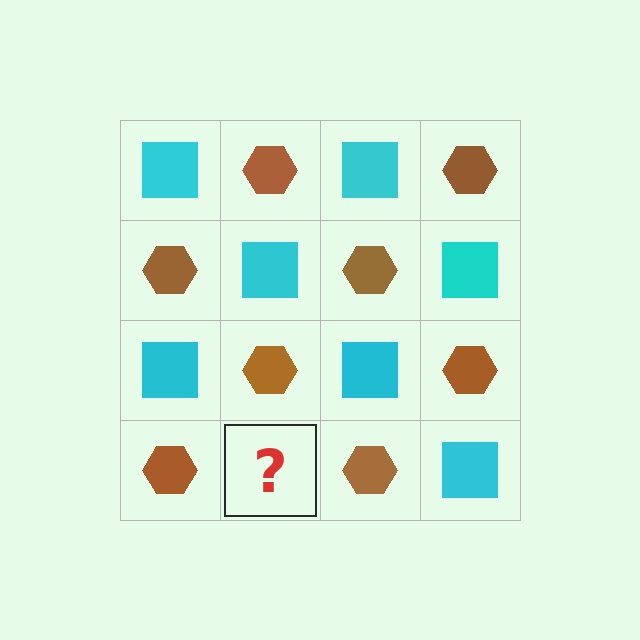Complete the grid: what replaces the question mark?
The question mark should be replaced with a cyan square.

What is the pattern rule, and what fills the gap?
The rule is that it alternates cyan square and brown hexagon in a checkerboard pattern. The gap should be filled with a cyan square.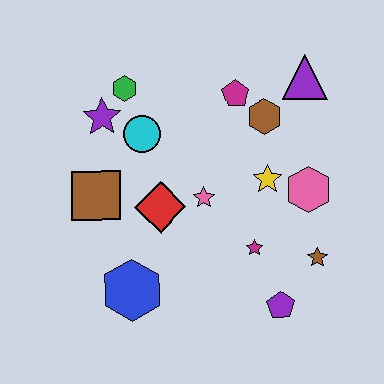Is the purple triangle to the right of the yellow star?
Yes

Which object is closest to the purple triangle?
The brown hexagon is closest to the purple triangle.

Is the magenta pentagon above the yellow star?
Yes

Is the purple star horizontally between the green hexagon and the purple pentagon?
No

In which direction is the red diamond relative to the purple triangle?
The red diamond is to the left of the purple triangle.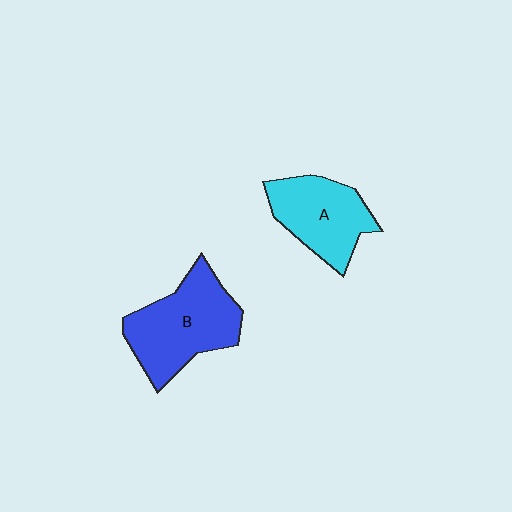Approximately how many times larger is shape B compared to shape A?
Approximately 1.3 times.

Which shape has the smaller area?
Shape A (cyan).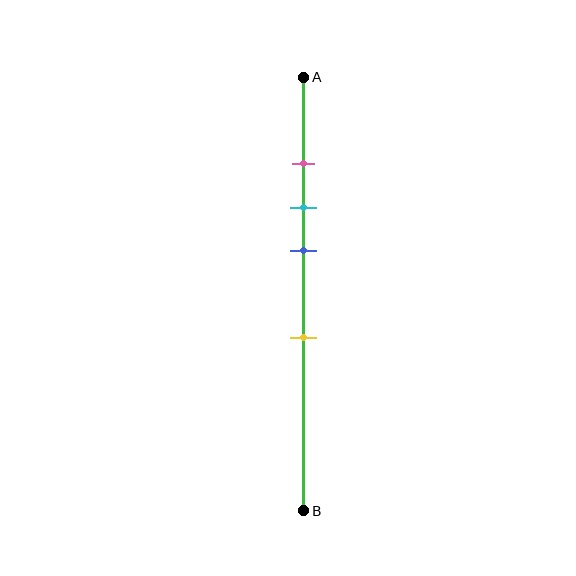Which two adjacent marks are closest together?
The pink and cyan marks are the closest adjacent pair.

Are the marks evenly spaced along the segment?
No, the marks are not evenly spaced.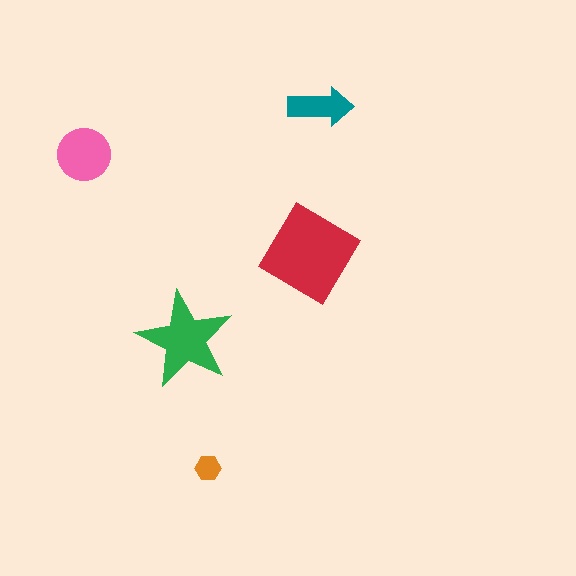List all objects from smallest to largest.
The orange hexagon, the teal arrow, the pink circle, the green star, the red diamond.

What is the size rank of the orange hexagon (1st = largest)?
5th.